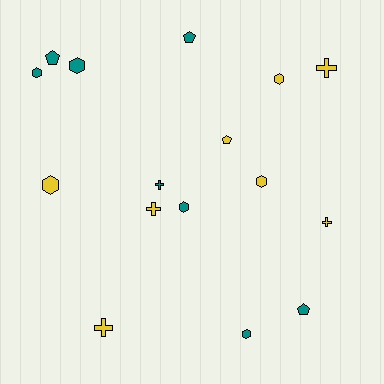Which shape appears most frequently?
Hexagon, with 7 objects.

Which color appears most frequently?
Yellow, with 8 objects.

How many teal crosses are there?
There is 1 teal cross.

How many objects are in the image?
There are 16 objects.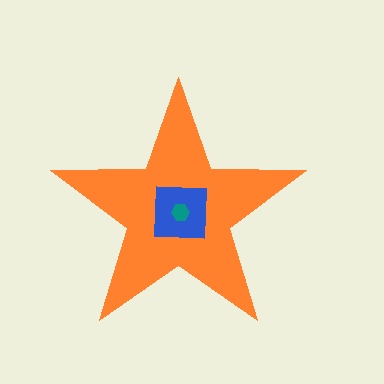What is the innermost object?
The teal hexagon.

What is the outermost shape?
The orange star.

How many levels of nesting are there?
3.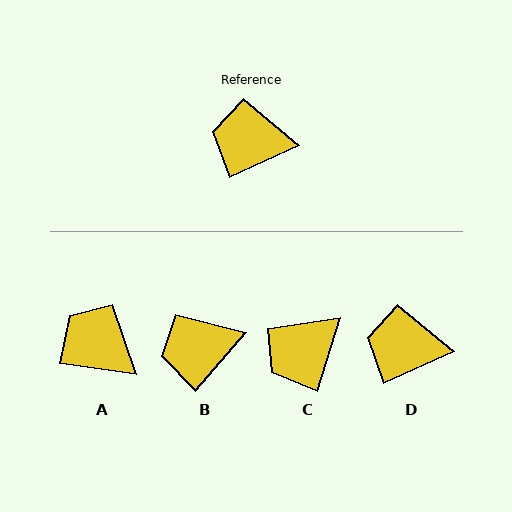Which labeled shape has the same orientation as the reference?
D.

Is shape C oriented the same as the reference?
No, it is off by about 48 degrees.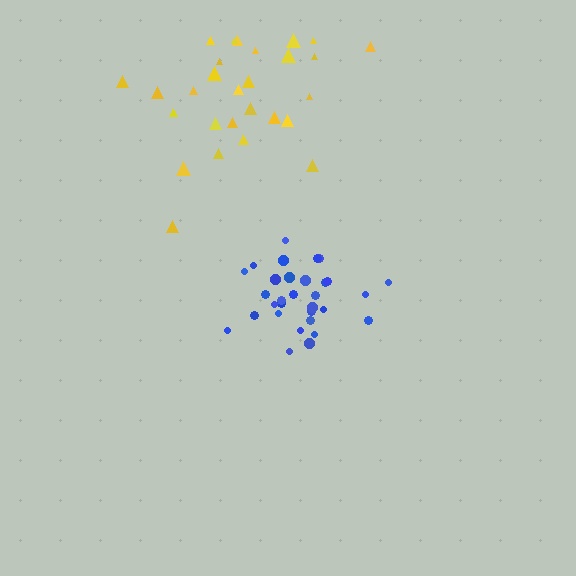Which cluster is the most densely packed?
Blue.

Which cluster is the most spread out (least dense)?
Yellow.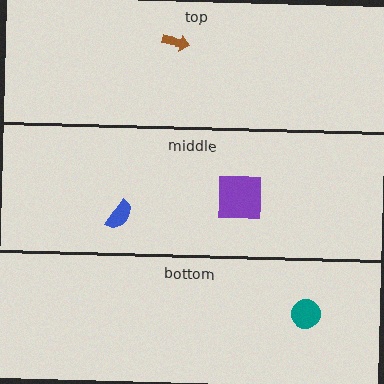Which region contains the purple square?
The middle region.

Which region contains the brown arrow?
The top region.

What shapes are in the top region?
The brown arrow.